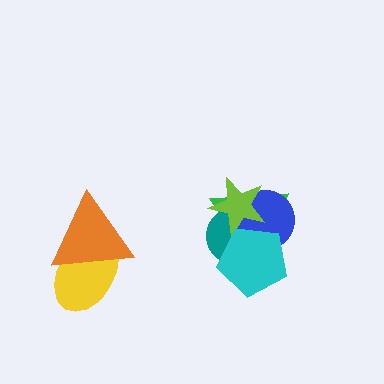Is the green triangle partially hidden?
Yes, it is partially covered by another shape.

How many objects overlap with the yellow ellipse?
1 object overlaps with the yellow ellipse.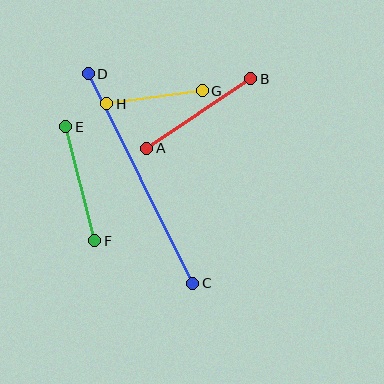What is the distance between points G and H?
The distance is approximately 97 pixels.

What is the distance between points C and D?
The distance is approximately 234 pixels.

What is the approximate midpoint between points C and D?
The midpoint is at approximately (141, 178) pixels.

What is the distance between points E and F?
The distance is approximately 117 pixels.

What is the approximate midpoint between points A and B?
The midpoint is at approximately (199, 114) pixels.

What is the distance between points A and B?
The distance is approximately 125 pixels.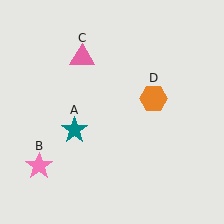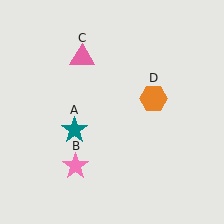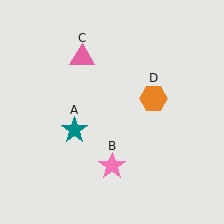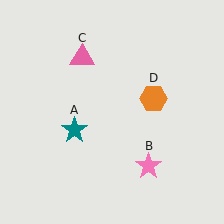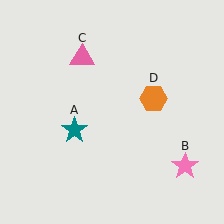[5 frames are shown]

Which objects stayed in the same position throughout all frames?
Teal star (object A) and pink triangle (object C) and orange hexagon (object D) remained stationary.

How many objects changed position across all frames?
1 object changed position: pink star (object B).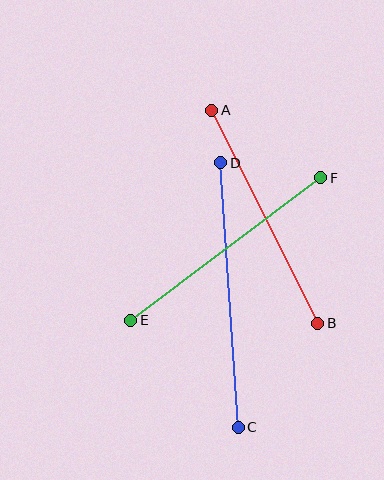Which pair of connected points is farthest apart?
Points C and D are farthest apart.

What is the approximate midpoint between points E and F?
The midpoint is at approximately (226, 249) pixels.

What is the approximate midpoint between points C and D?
The midpoint is at approximately (229, 295) pixels.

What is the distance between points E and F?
The distance is approximately 238 pixels.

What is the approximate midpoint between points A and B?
The midpoint is at approximately (265, 217) pixels.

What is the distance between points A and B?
The distance is approximately 238 pixels.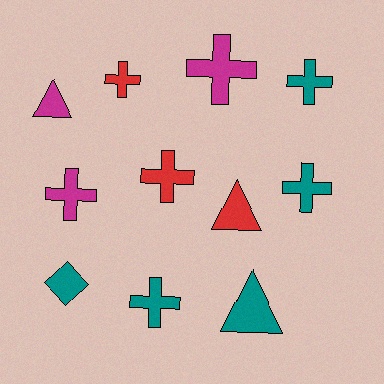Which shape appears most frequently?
Cross, with 7 objects.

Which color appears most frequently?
Teal, with 5 objects.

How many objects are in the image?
There are 11 objects.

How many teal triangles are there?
There is 1 teal triangle.